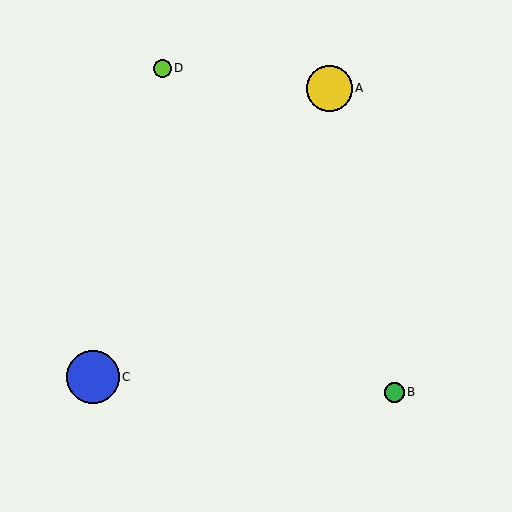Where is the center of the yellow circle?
The center of the yellow circle is at (329, 88).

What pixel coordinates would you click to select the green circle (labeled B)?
Click at (395, 392) to select the green circle B.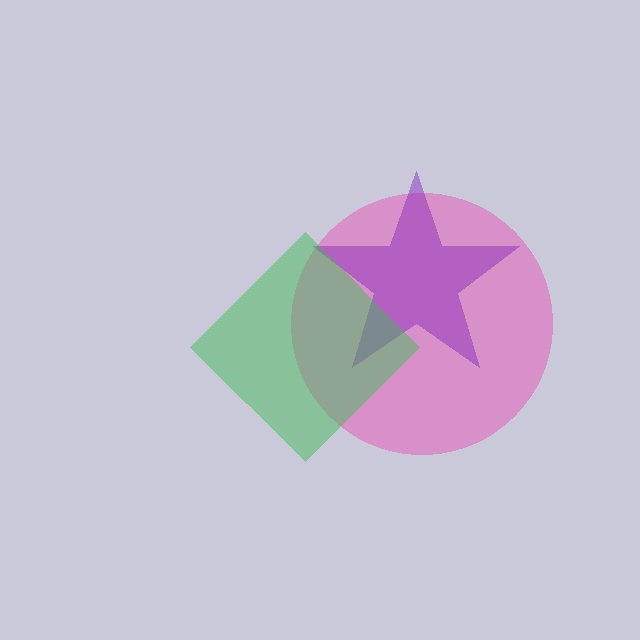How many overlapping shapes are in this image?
There are 3 overlapping shapes in the image.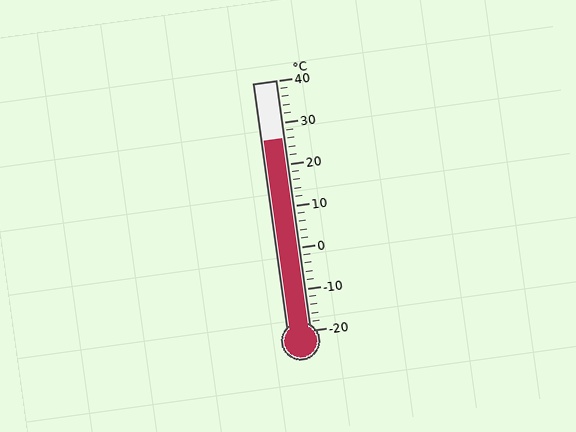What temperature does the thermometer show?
The thermometer shows approximately 26°C.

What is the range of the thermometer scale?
The thermometer scale ranges from -20°C to 40°C.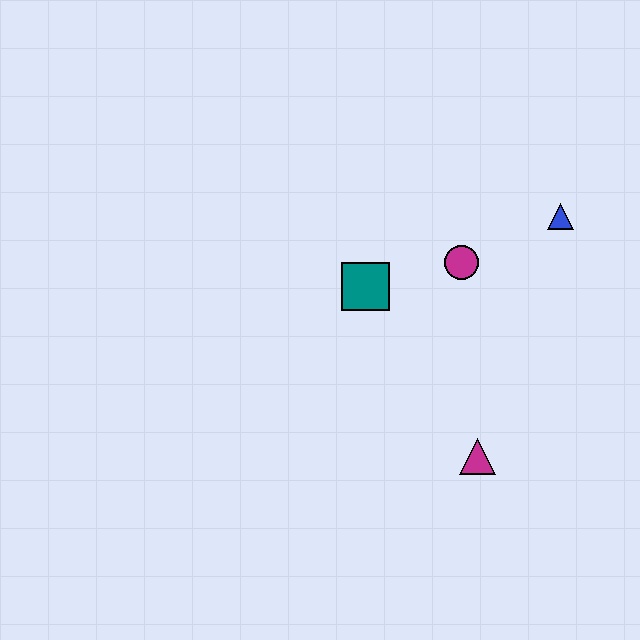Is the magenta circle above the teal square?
Yes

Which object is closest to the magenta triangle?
The magenta circle is closest to the magenta triangle.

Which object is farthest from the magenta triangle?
The blue triangle is farthest from the magenta triangle.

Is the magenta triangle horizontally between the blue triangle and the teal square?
Yes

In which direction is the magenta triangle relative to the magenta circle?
The magenta triangle is below the magenta circle.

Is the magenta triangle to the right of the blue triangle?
No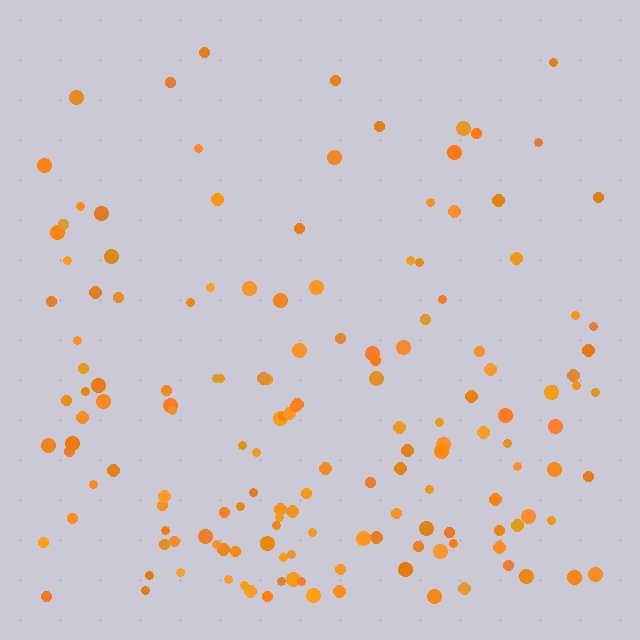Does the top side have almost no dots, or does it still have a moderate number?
Still a moderate number, just noticeably fewer than the bottom.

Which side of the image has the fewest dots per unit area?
The top.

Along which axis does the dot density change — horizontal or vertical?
Vertical.